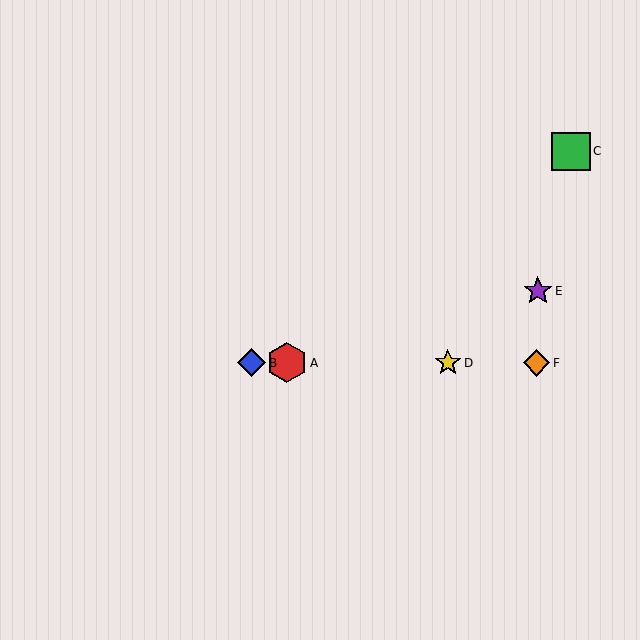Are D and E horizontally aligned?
No, D is at y≈363 and E is at y≈291.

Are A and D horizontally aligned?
Yes, both are at y≈363.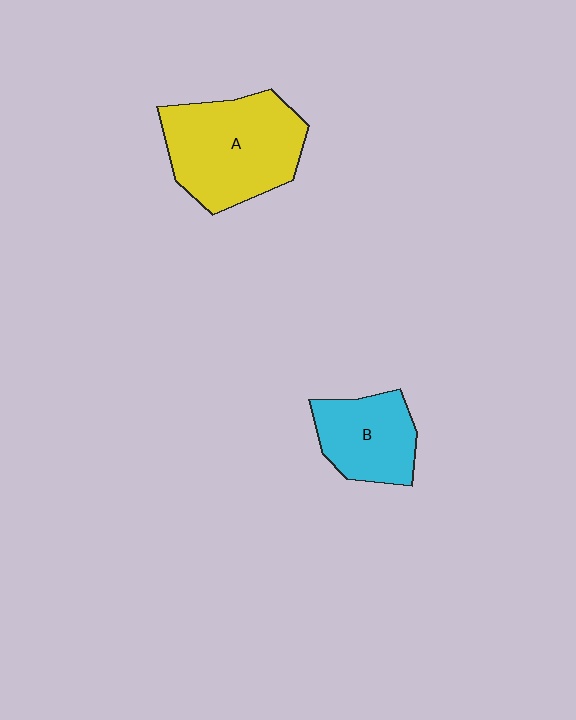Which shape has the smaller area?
Shape B (cyan).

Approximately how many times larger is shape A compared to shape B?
Approximately 1.6 times.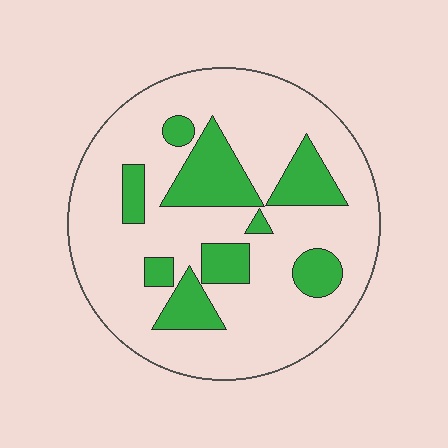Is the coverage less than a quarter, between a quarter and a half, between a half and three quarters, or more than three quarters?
Less than a quarter.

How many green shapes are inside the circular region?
9.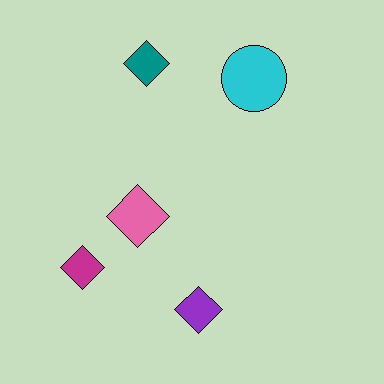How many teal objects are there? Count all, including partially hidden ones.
There is 1 teal object.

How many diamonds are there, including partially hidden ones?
There are 4 diamonds.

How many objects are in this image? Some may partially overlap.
There are 5 objects.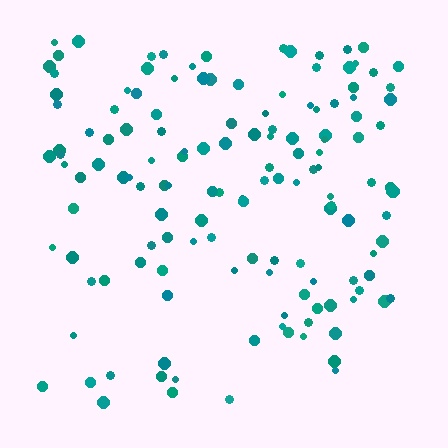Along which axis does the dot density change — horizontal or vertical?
Vertical.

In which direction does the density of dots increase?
From bottom to top, with the top side densest.